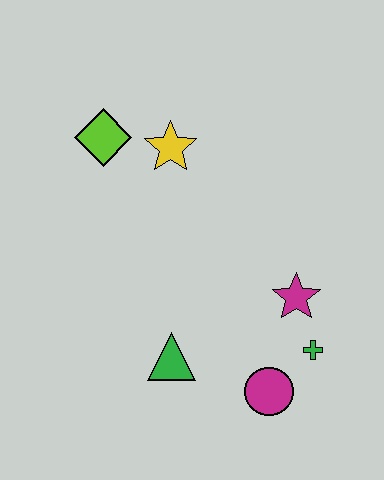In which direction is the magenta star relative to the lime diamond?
The magenta star is to the right of the lime diamond.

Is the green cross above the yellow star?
No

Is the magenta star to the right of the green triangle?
Yes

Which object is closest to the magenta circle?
The green cross is closest to the magenta circle.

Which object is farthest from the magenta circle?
The lime diamond is farthest from the magenta circle.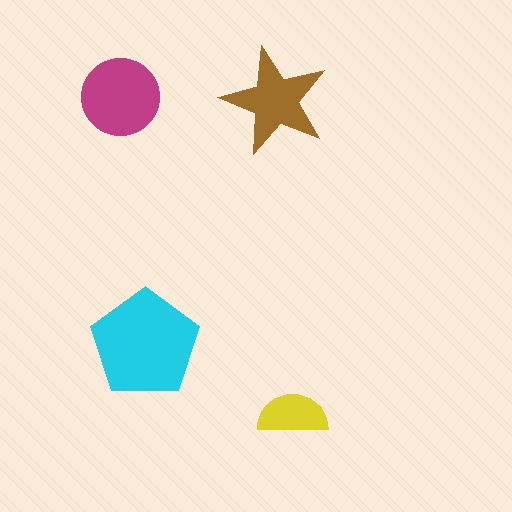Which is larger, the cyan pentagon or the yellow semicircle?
The cyan pentagon.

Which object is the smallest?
The yellow semicircle.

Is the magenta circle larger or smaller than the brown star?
Larger.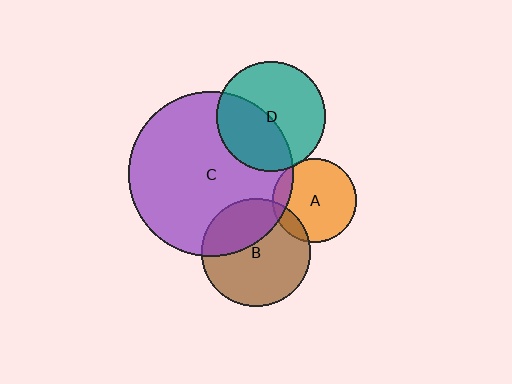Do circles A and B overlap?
Yes.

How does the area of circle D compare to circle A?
Approximately 1.7 times.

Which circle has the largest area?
Circle C (purple).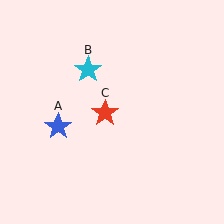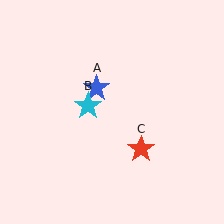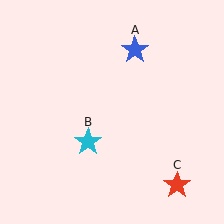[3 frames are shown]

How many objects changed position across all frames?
3 objects changed position: blue star (object A), cyan star (object B), red star (object C).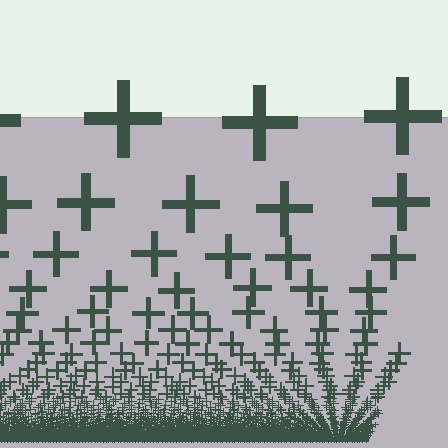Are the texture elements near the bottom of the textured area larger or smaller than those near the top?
Smaller. The gradient is inverted — elements near the bottom are smaller and denser.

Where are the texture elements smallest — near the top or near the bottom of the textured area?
Near the bottom.